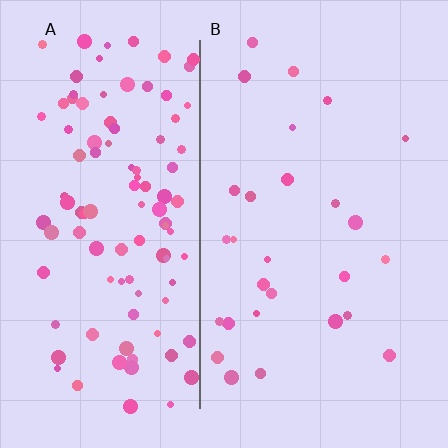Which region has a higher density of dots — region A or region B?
A (the left).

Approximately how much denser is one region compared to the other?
Approximately 3.9× — region A over region B.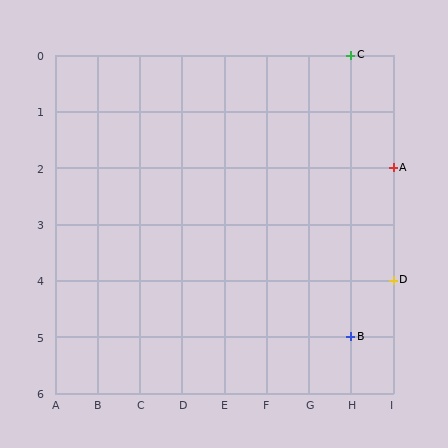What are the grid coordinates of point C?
Point C is at grid coordinates (H, 0).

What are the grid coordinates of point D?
Point D is at grid coordinates (I, 4).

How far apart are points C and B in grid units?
Points C and B are 5 rows apart.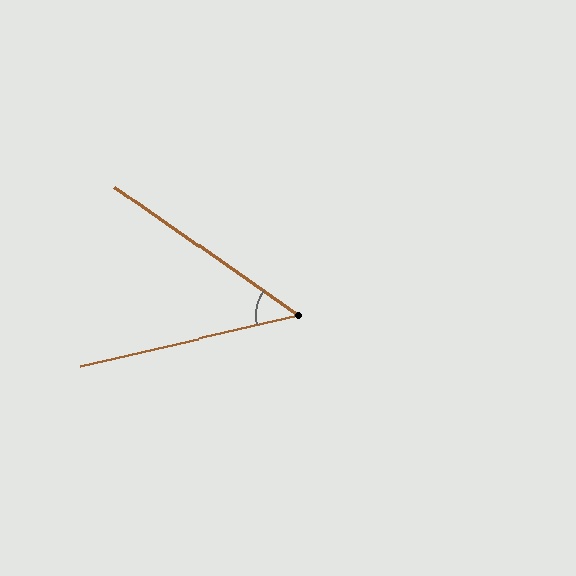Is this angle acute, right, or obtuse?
It is acute.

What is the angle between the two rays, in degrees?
Approximately 48 degrees.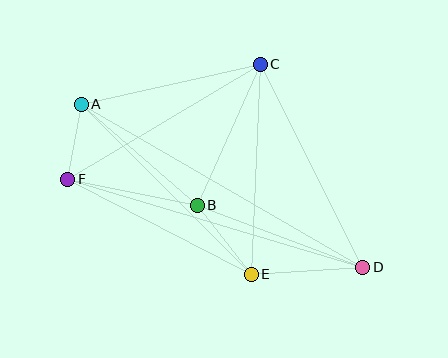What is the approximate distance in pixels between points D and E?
The distance between D and E is approximately 112 pixels.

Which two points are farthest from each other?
Points A and D are farthest from each other.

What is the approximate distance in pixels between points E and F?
The distance between E and F is approximately 207 pixels.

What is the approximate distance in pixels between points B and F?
The distance between B and F is approximately 132 pixels.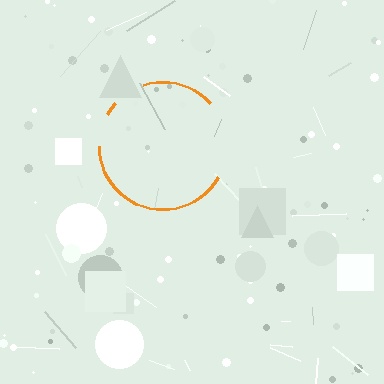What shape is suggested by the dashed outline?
The dashed outline suggests a circle.